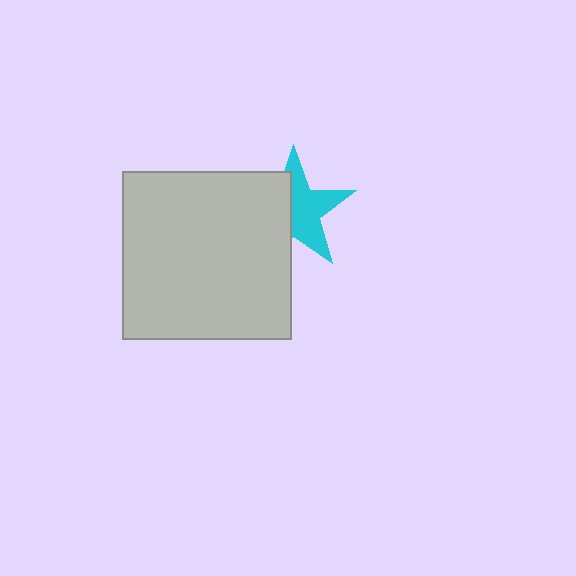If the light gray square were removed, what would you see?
You would see the complete cyan star.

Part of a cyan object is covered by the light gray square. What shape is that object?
It is a star.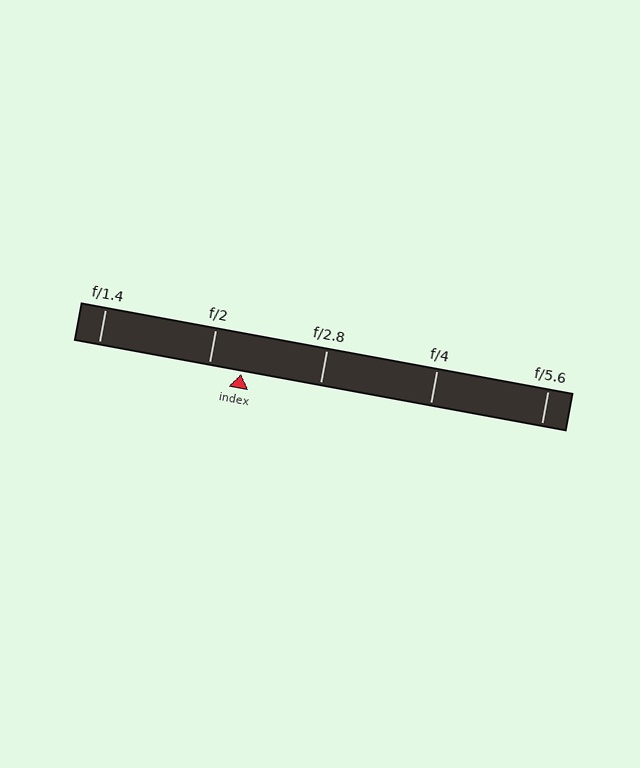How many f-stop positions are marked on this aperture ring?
There are 5 f-stop positions marked.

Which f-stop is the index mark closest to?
The index mark is closest to f/2.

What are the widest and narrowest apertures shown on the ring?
The widest aperture shown is f/1.4 and the narrowest is f/5.6.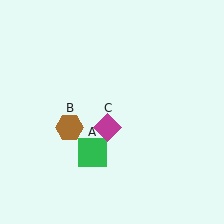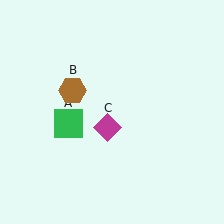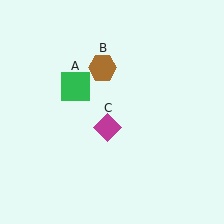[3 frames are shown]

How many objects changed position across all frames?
2 objects changed position: green square (object A), brown hexagon (object B).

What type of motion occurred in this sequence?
The green square (object A), brown hexagon (object B) rotated clockwise around the center of the scene.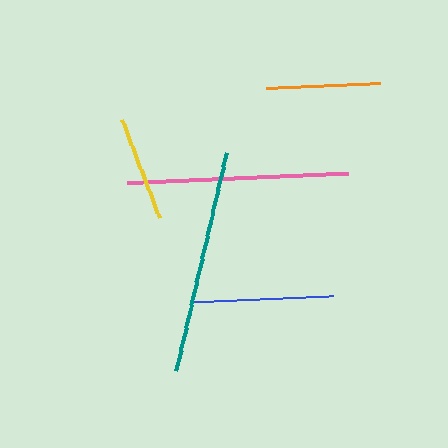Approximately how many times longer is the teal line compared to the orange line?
The teal line is approximately 2.0 times the length of the orange line.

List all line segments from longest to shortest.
From longest to shortest: teal, pink, blue, orange, yellow.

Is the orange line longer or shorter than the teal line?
The teal line is longer than the orange line.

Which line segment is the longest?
The teal line is the longest at approximately 225 pixels.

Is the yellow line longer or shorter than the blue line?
The blue line is longer than the yellow line.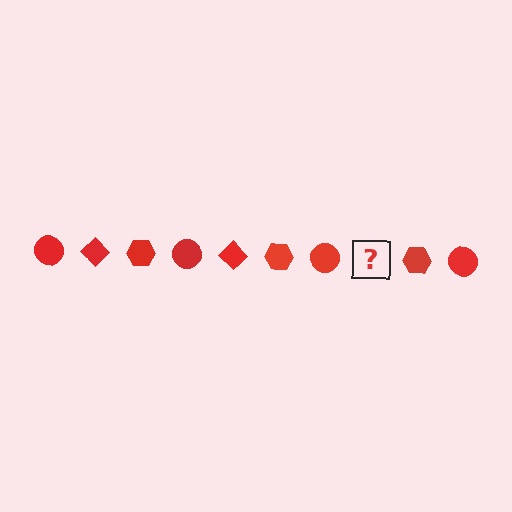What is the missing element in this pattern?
The missing element is a red diamond.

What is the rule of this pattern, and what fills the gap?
The rule is that the pattern cycles through circle, diamond, hexagon shapes in red. The gap should be filled with a red diamond.